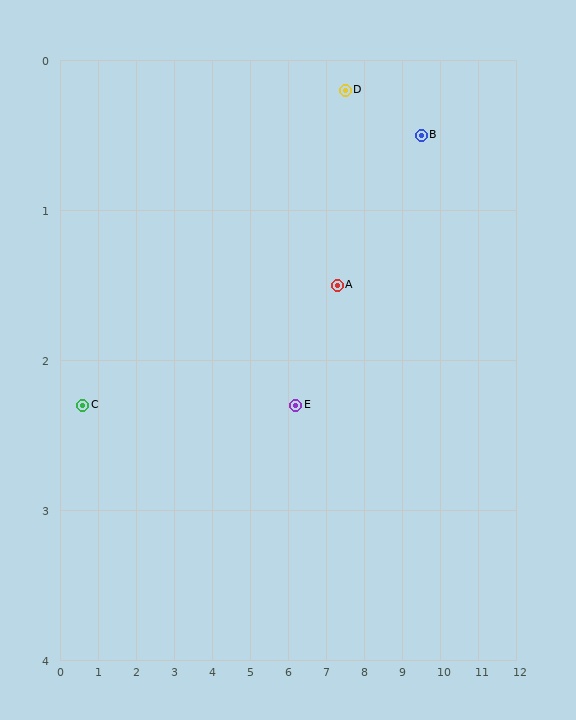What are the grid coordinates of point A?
Point A is at approximately (7.3, 1.5).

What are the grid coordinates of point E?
Point E is at approximately (6.2, 2.3).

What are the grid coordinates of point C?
Point C is at approximately (0.6, 2.3).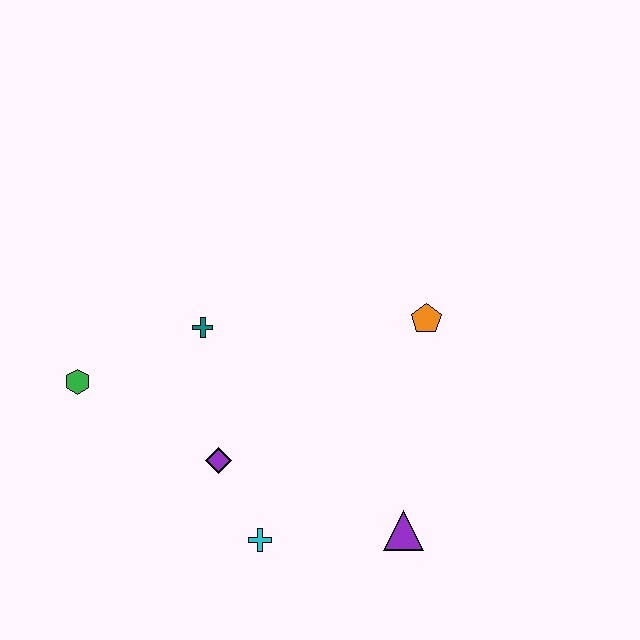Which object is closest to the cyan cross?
The purple diamond is closest to the cyan cross.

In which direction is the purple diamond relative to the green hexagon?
The purple diamond is to the right of the green hexagon.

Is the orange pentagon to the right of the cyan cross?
Yes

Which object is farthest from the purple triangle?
The green hexagon is farthest from the purple triangle.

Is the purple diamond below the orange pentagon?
Yes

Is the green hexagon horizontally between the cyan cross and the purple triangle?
No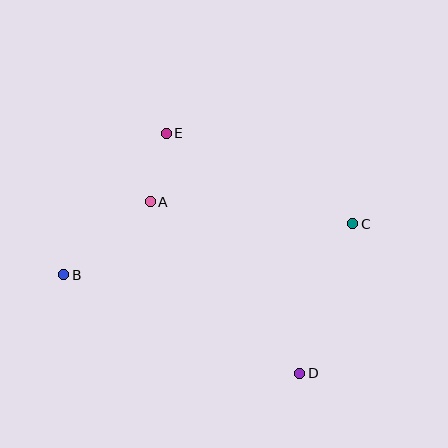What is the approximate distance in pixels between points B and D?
The distance between B and D is approximately 255 pixels.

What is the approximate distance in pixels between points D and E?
The distance between D and E is approximately 275 pixels.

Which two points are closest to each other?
Points A and E are closest to each other.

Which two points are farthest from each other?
Points B and C are farthest from each other.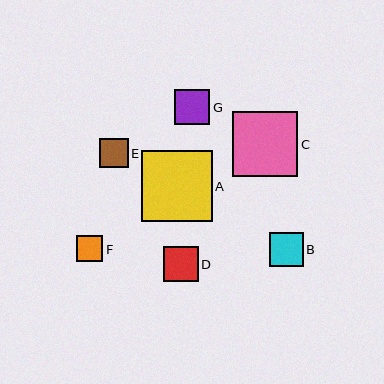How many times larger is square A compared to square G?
Square A is approximately 2.0 times the size of square G.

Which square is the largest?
Square A is the largest with a size of approximately 70 pixels.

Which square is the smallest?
Square F is the smallest with a size of approximately 26 pixels.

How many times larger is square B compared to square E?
Square B is approximately 1.2 times the size of square E.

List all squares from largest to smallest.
From largest to smallest: A, C, G, D, B, E, F.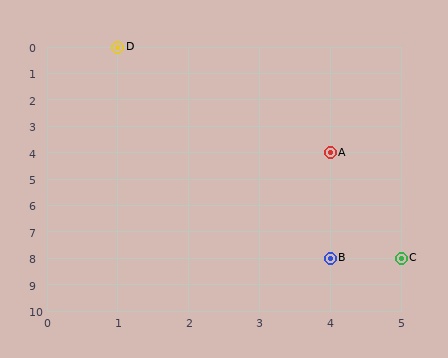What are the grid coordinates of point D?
Point D is at grid coordinates (1, 0).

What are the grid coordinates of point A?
Point A is at grid coordinates (4, 4).